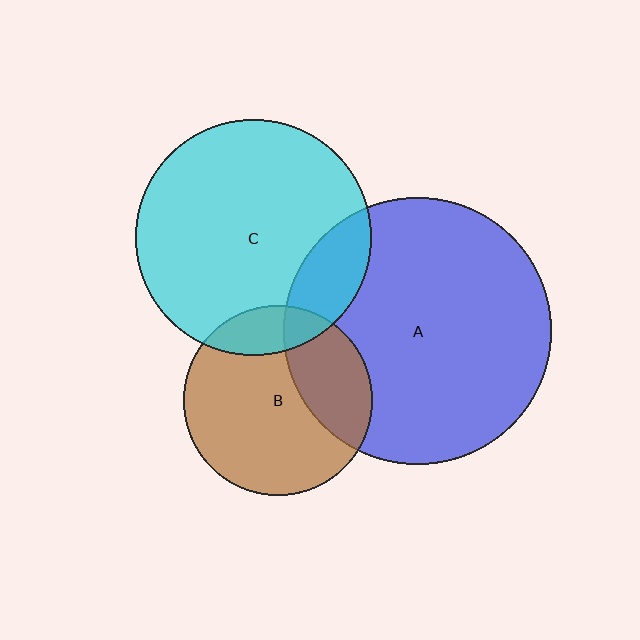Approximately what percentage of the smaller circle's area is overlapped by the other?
Approximately 15%.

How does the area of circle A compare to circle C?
Approximately 1.3 times.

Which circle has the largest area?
Circle A (blue).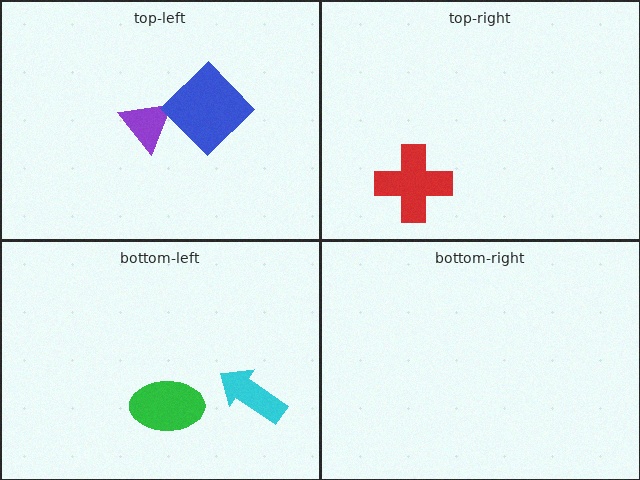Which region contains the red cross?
The top-right region.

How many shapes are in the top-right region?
1.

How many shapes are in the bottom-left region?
2.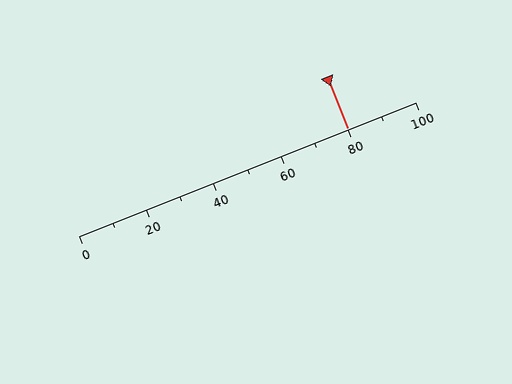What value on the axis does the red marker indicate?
The marker indicates approximately 80.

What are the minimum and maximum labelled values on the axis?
The axis runs from 0 to 100.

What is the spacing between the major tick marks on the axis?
The major ticks are spaced 20 apart.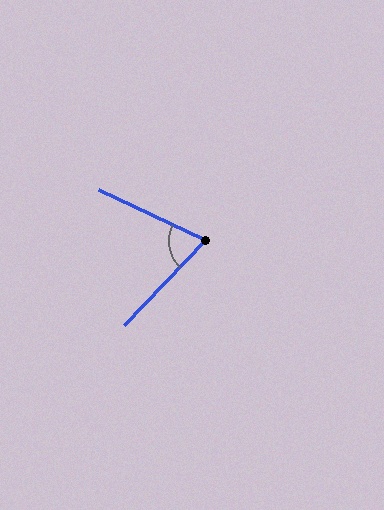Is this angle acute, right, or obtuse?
It is acute.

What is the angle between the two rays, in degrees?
Approximately 72 degrees.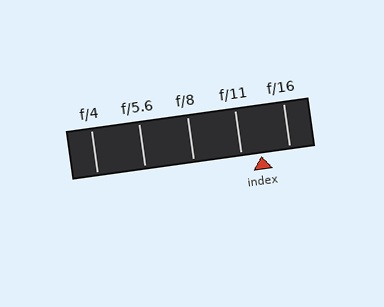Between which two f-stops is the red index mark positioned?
The index mark is between f/11 and f/16.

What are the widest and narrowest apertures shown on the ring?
The widest aperture shown is f/4 and the narrowest is f/16.